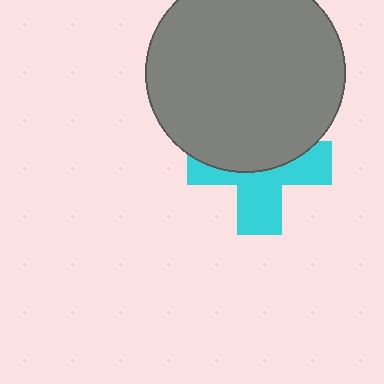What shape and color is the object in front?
The object in front is a gray circle.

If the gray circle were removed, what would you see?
You would see the complete cyan cross.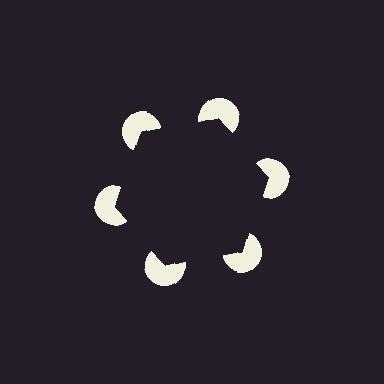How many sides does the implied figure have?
6 sides.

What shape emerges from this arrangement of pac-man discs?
An illusory hexagon — its edges are inferred from the aligned wedge cuts in the pac-man discs, not physically drawn.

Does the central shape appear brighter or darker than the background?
It typically appears slightly darker than the background, even though no actual brightness change is drawn.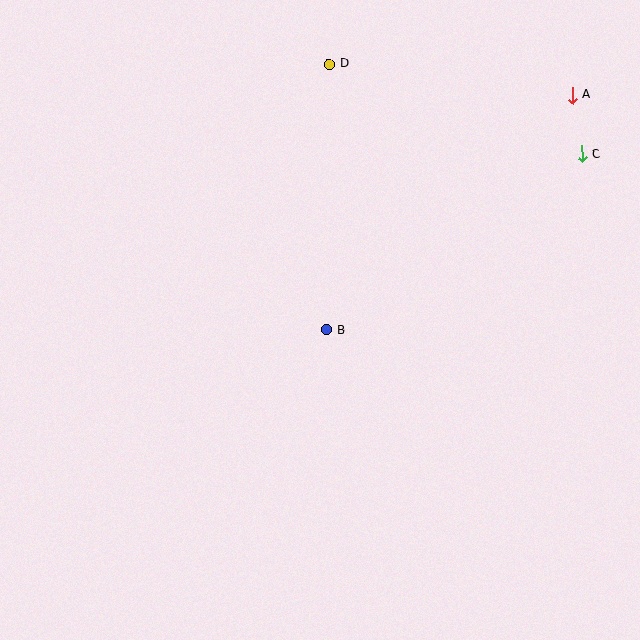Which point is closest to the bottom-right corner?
Point B is closest to the bottom-right corner.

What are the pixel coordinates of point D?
Point D is at (329, 64).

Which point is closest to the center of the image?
Point B at (327, 330) is closest to the center.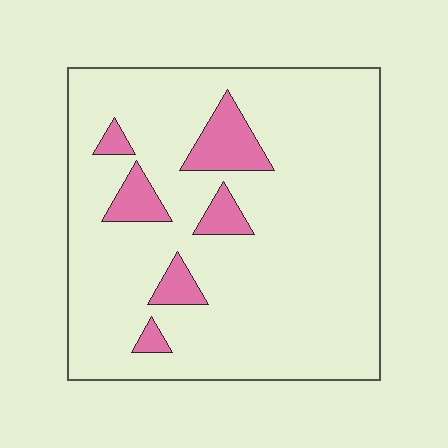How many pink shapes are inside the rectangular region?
6.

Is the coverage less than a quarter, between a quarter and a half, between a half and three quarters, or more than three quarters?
Less than a quarter.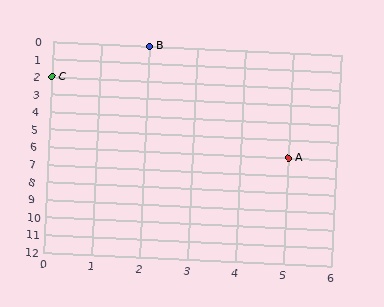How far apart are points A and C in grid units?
Points A and C are 5 columns and 4 rows apart (about 6.4 grid units diagonally).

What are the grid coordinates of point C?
Point C is at grid coordinates (0, 2).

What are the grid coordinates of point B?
Point B is at grid coordinates (2, 0).